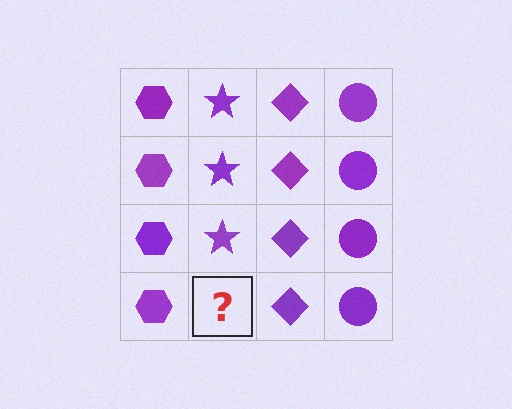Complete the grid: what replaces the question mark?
The question mark should be replaced with a purple star.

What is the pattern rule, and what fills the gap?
The rule is that each column has a consistent shape. The gap should be filled with a purple star.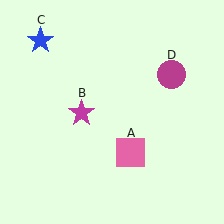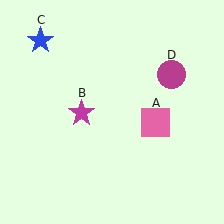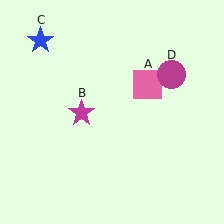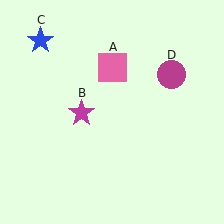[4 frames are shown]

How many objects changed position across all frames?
1 object changed position: pink square (object A).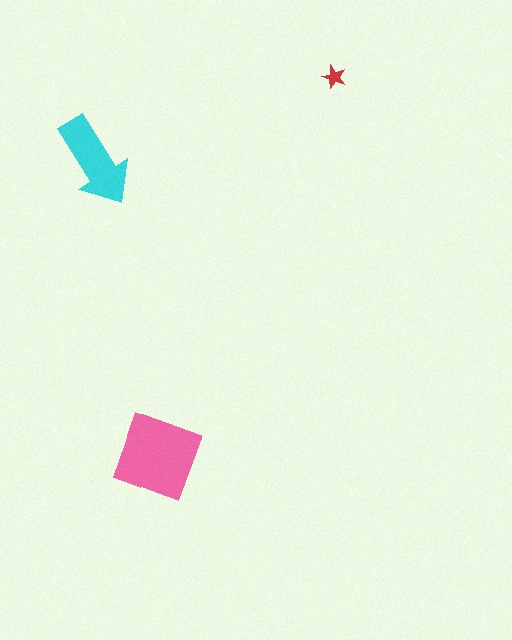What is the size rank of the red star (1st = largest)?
3rd.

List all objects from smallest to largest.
The red star, the cyan arrow, the pink square.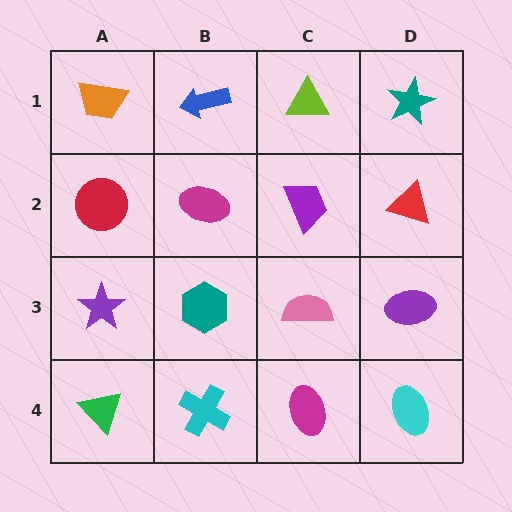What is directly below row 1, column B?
A magenta ellipse.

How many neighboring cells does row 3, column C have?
4.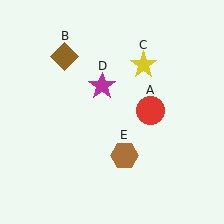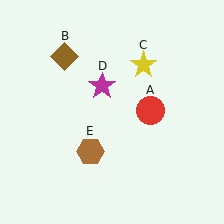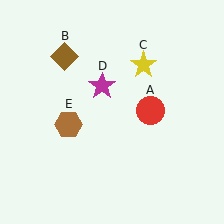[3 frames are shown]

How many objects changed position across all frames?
1 object changed position: brown hexagon (object E).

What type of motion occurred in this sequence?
The brown hexagon (object E) rotated clockwise around the center of the scene.